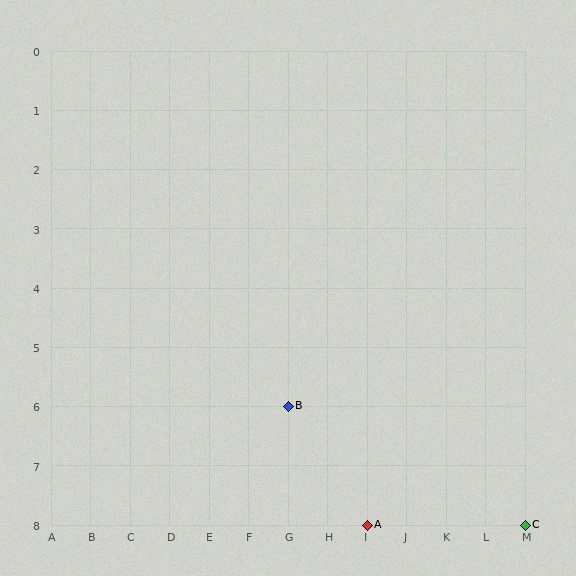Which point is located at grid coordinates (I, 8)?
Point A is at (I, 8).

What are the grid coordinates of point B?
Point B is at grid coordinates (G, 6).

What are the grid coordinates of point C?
Point C is at grid coordinates (M, 8).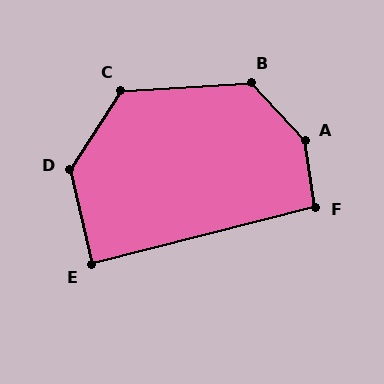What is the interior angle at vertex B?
Approximately 130 degrees (obtuse).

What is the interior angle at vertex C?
Approximately 126 degrees (obtuse).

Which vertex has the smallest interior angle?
E, at approximately 88 degrees.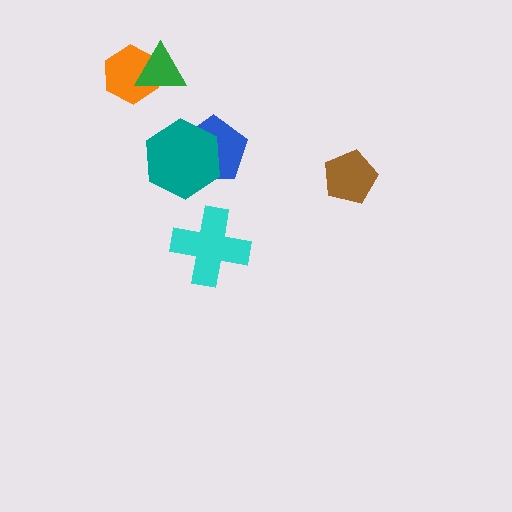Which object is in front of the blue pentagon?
The teal hexagon is in front of the blue pentagon.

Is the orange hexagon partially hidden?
Yes, it is partially covered by another shape.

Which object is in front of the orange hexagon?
The green triangle is in front of the orange hexagon.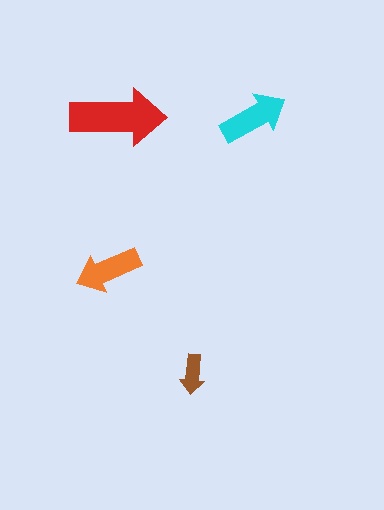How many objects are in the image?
There are 4 objects in the image.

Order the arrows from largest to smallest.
the red one, the cyan one, the orange one, the brown one.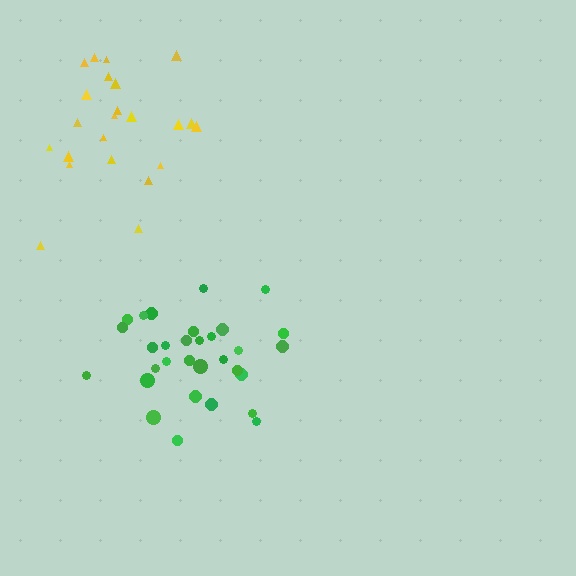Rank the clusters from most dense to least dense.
green, yellow.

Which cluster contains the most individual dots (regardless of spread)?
Green (31).